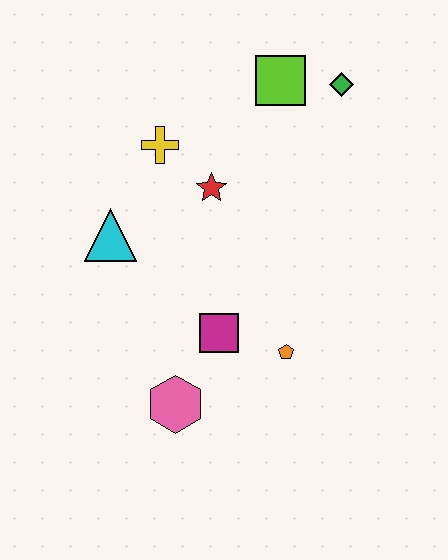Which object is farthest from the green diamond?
The pink hexagon is farthest from the green diamond.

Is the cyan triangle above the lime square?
No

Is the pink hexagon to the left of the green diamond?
Yes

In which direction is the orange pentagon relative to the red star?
The orange pentagon is below the red star.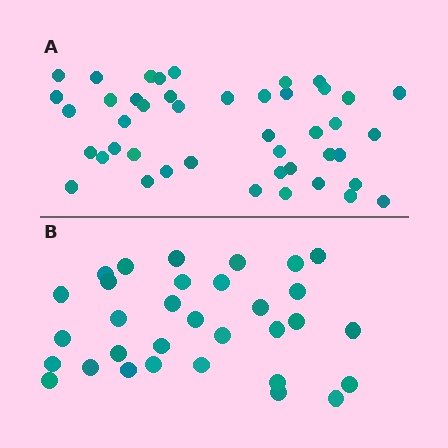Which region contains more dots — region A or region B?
Region A (the top region) has more dots.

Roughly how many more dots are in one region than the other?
Region A has roughly 12 or so more dots than region B.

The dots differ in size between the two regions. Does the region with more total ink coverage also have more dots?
No. Region B has more total ink coverage because its dots are larger, but region A actually contains more individual dots. Total area can be misleading — the number of items is what matters here.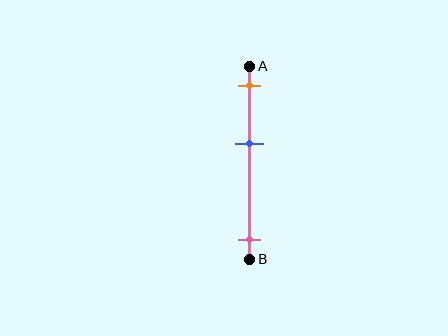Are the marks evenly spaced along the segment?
No, the marks are not evenly spaced.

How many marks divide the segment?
There are 3 marks dividing the segment.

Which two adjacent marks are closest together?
The orange and blue marks are the closest adjacent pair.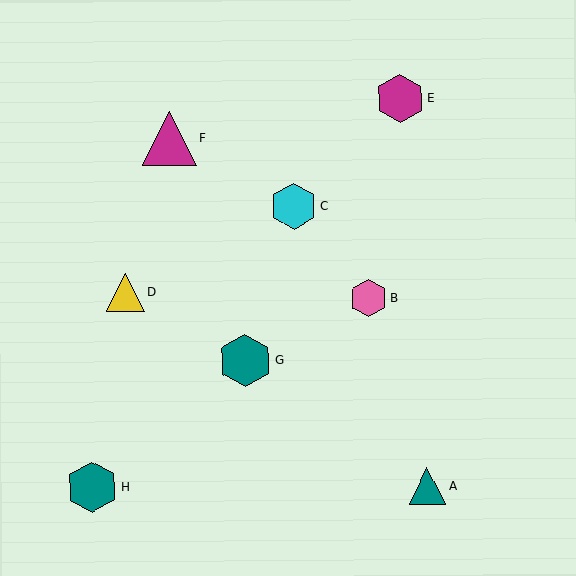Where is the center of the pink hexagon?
The center of the pink hexagon is at (369, 298).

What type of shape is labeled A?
Shape A is a teal triangle.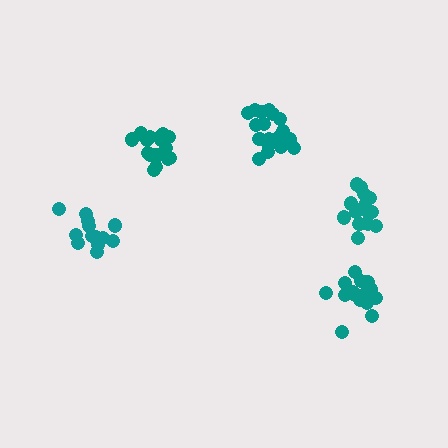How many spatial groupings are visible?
There are 5 spatial groupings.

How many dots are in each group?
Group 1: 18 dots, Group 2: 17 dots, Group 3: 17 dots, Group 4: 17 dots, Group 5: 13 dots (82 total).